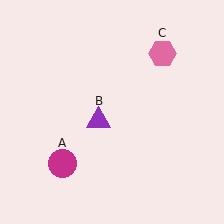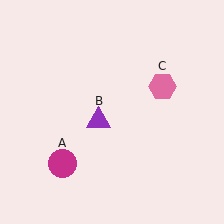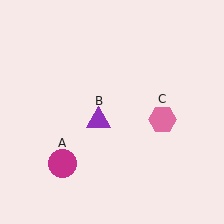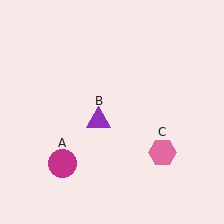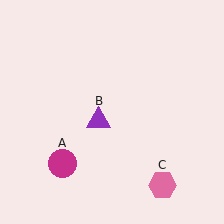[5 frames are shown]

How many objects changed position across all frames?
1 object changed position: pink hexagon (object C).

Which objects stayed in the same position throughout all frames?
Magenta circle (object A) and purple triangle (object B) remained stationary.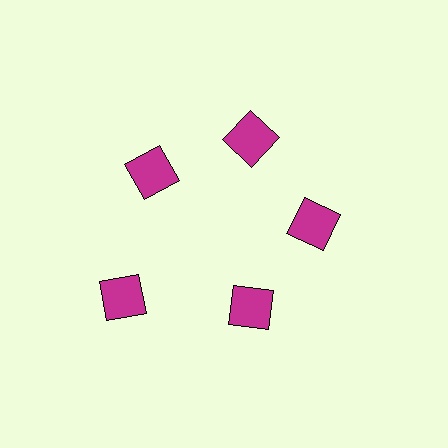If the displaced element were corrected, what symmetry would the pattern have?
It would have 5-fold rotational symmetry — the pattern would map onto itself every 72 degrees.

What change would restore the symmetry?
The symmetry would be restored by moving it inward, back onto the ring so that all 5 squares sit at equal angles and equal distance from the center.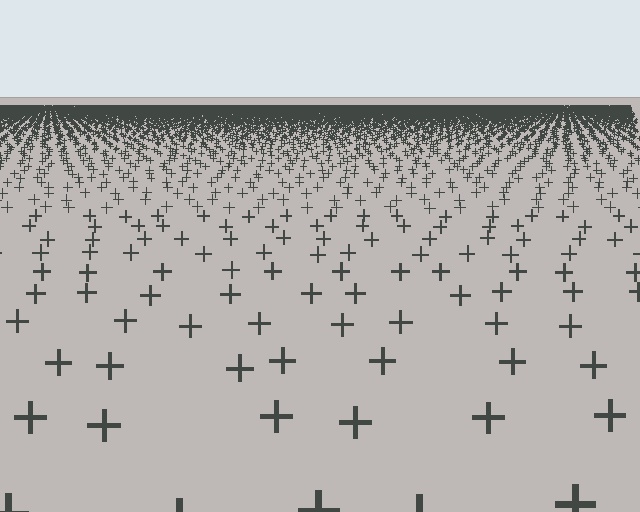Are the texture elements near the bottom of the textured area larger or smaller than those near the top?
Larger. Near the bottom, elements are closer to the viewer and appear at a bigger on-screen size.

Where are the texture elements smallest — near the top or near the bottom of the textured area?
Near the top.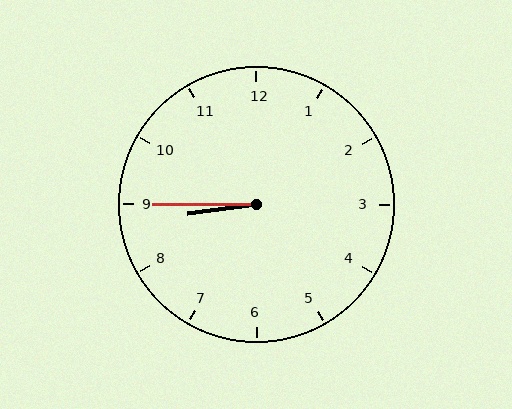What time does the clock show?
8:45.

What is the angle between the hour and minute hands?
Approximately 8 degrees.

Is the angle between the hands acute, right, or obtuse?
It is acute.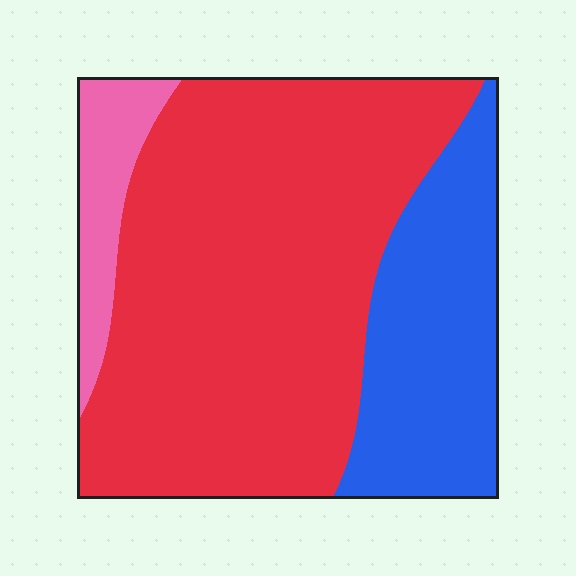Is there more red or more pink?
Red.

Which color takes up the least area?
Pink, at roughly 10%.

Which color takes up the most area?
Red, at roughly 65%.